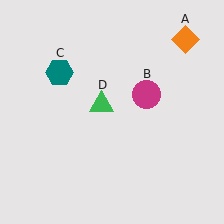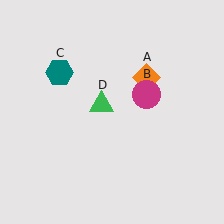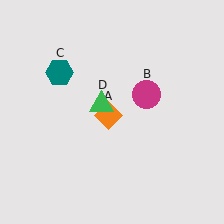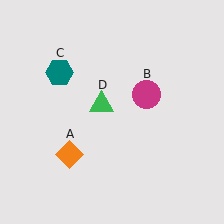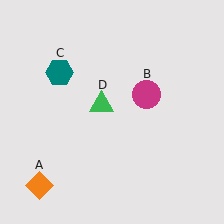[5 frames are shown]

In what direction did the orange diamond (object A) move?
The orange diamond (object A) moved down and to the left.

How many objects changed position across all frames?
1 object changed position: orange diamond (object A).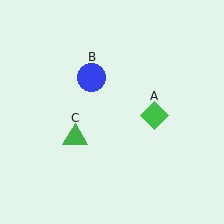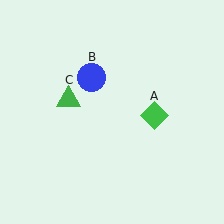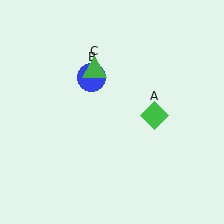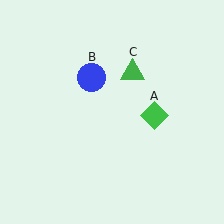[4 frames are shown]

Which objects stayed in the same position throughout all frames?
Green diamond (object A) and blue circle (object B) remained stationary.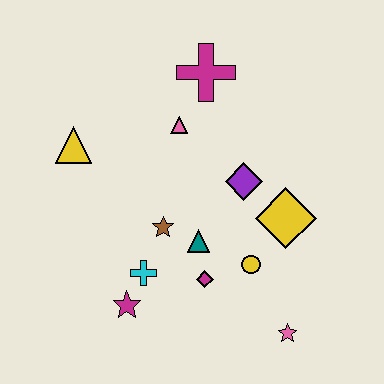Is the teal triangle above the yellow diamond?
No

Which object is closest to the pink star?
The yellow circle is closest to the pink star.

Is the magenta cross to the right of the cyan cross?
Yes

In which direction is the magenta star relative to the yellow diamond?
The magenta star is to the left of the yellow diamond.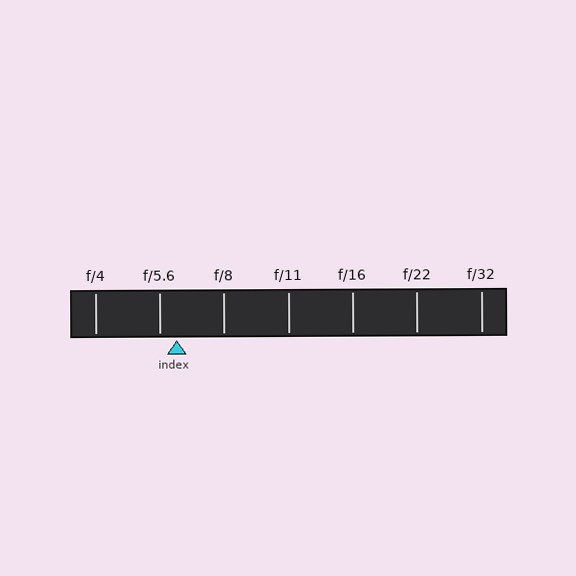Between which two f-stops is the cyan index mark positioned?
The index mark is between f/5.6 and f/8.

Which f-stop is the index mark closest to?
The index mark is closest to f/5.6.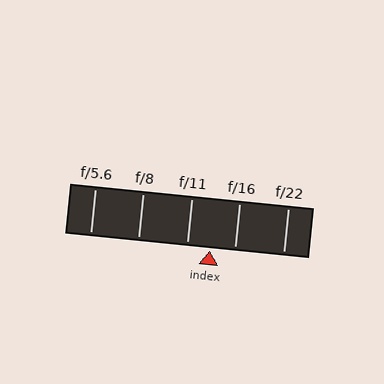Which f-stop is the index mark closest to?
The index mark is closest to f/11.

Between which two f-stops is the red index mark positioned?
The index mark is between f/11 and f/16.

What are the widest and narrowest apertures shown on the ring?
The widest aperture shown is f/5.6 and the narrowest is f/22.